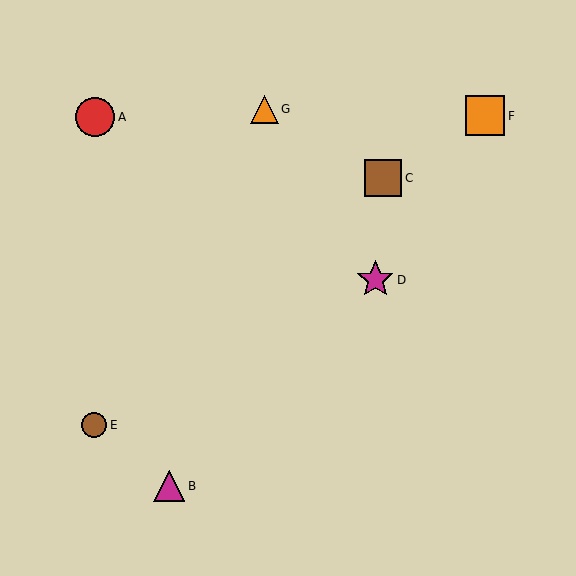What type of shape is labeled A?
Shape A is a red circle.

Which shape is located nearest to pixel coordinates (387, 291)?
The magenta star (labeled D) at (375, 280) is nearest to that location.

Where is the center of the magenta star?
The center of the magenta star is at (375, 280).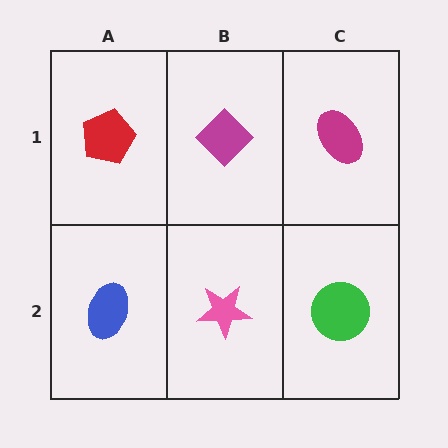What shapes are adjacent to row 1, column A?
A blue ellipse (row 2, column A), a magenta diamond (row 1, column B).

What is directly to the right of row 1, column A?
A magenta diamond.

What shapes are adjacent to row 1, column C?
A green circle (row 2, column C), a magenta diamond (row 1, column B).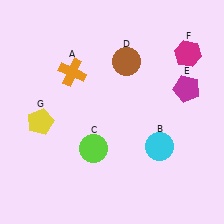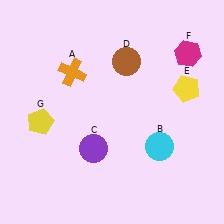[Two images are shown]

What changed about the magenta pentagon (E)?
In Image 1, E is magenta. In Image 2, it changed to yellow.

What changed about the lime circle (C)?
In Image 1, C is lime. In Image 2, it changed to purple.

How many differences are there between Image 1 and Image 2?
There are 2 differences between the two images.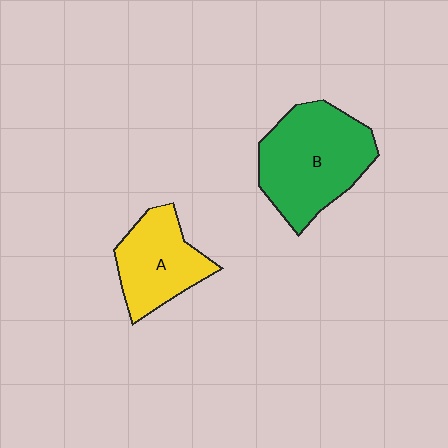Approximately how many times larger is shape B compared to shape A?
Approximately 1.5 times.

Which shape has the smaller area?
Shape A (yellow).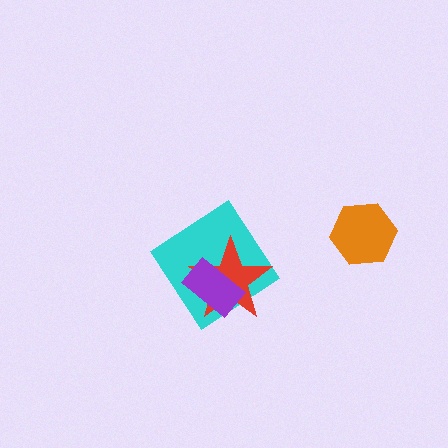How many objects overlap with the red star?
2 objects overlap with the red star.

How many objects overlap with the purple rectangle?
2 objects overlap with the purple rectangle.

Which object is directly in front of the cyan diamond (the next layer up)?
The red star is directly in front of the cyan diamond.